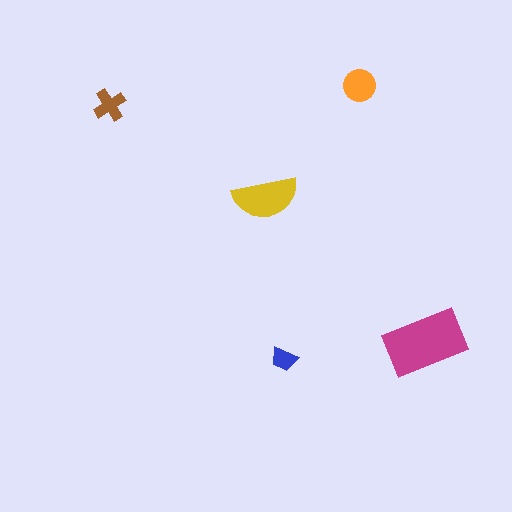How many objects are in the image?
There are 5 objects in the image.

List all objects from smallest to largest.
The blue trapezoid, the brown cross, the orange circle, the yellow semicircle, the magenta rectangle.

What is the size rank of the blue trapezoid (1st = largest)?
5th.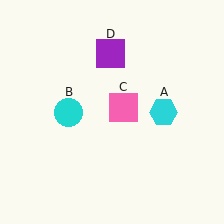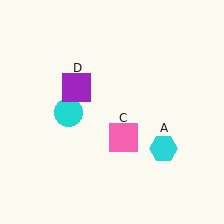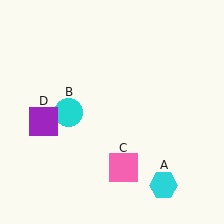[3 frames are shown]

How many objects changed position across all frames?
3 objects changed position: cyan hexagon (object A), pink square (object C), purple square (object D).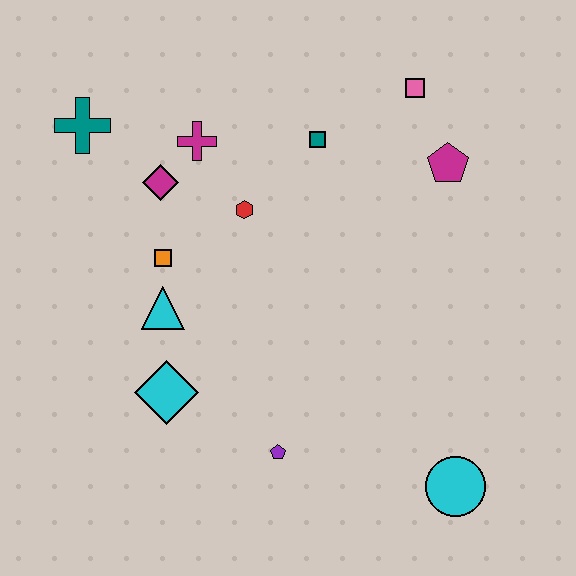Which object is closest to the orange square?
The cyan triangle is closest to the orange square.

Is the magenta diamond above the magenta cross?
No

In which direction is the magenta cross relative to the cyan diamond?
The magenta cross is above the cyan diamond.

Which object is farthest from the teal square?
The cyan circle is farthest from the teal square.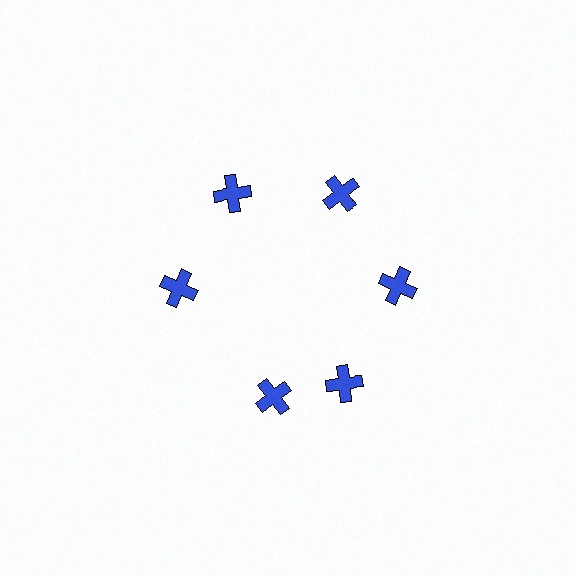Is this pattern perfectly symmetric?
No. The 6 blue crosses are arranged in a ring, but one element near the 7 o'clock position is rotated out of alignment along the ring, breaking the 6-fold rotational symmetry.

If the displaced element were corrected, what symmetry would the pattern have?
It would have 6-fold rotational symmetry — the pattern would map onto itself every 60 degrees.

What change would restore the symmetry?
The symmetry would be restored by rotating it back into even spacing with its neighbors so that all 6 crosses sit at equal angles and equal distance from the center.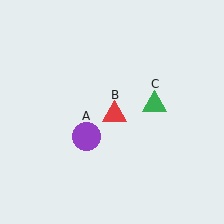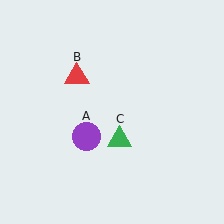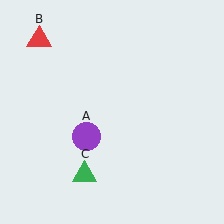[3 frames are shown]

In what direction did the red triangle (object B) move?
The red triangle (object B) moved up and to the left.